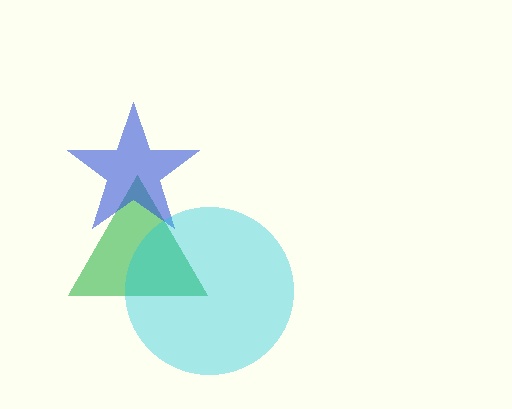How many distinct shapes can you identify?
There are 3 distinct shapes: a green triangle, a blue star, a cyan circle.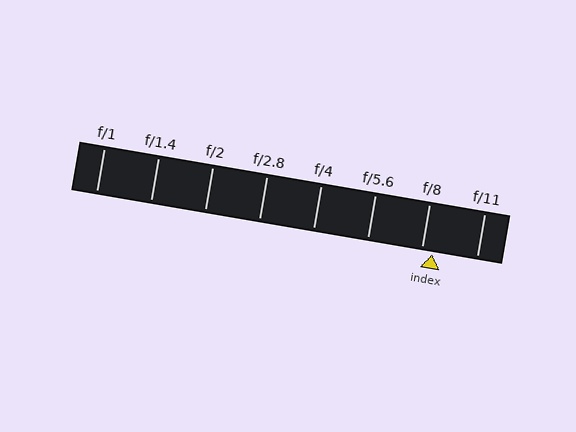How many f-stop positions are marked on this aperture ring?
There are 8 f-stop positions marked.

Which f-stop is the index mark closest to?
The index mark is closest to f/8.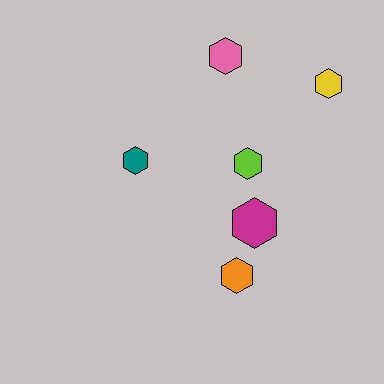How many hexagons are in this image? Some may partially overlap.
There are 6 hexagons.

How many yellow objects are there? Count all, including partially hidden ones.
There is 1 yellow object.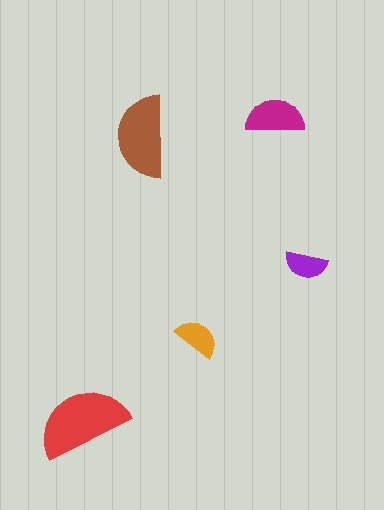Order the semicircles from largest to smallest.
the red one, the brown one, the magenta one, the orange one, the purple one.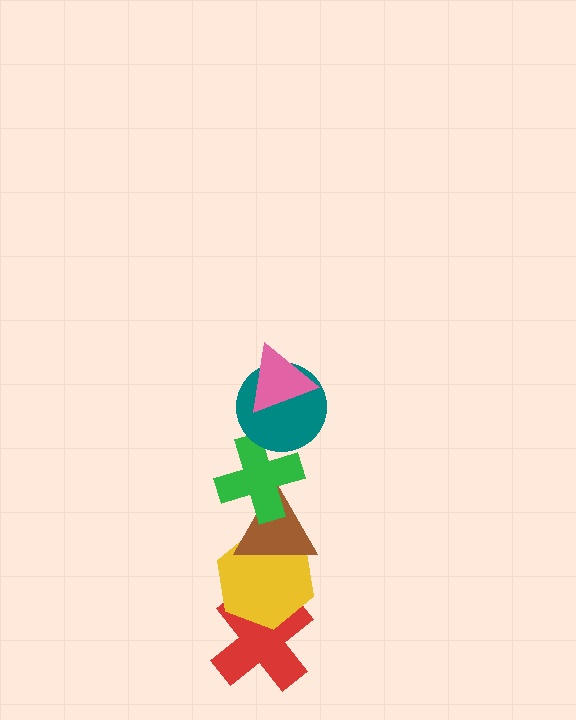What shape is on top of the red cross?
The yellow hexagon is on top of the red cross.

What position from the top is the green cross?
The green cross is 3rd from the top.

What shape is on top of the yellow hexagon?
The brown triangle is on top of the yellow hexagon.